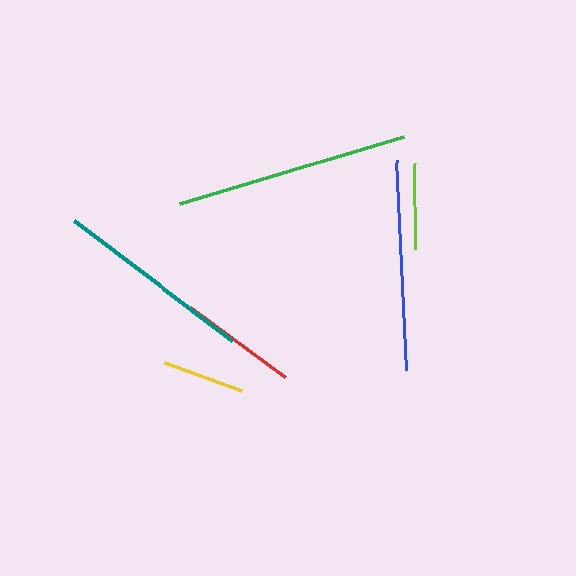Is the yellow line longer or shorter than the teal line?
The teal line is longer than the yellow line.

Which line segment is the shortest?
The yellow line is the shortest at approximately 81 pixels.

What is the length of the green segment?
The green segment is approximately 233 pixels long.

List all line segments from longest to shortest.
From longest to shortest: green, blue, teal, red, lime, yellow.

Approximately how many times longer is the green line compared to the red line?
The green line is approximately 2.0 times the length of the red line.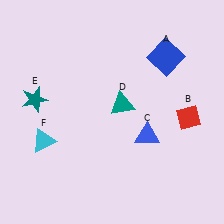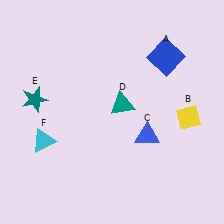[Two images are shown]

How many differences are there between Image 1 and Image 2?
There is 1 difference between the two images.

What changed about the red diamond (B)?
In Image 1, B is red. In Image 2, it changed to yellow.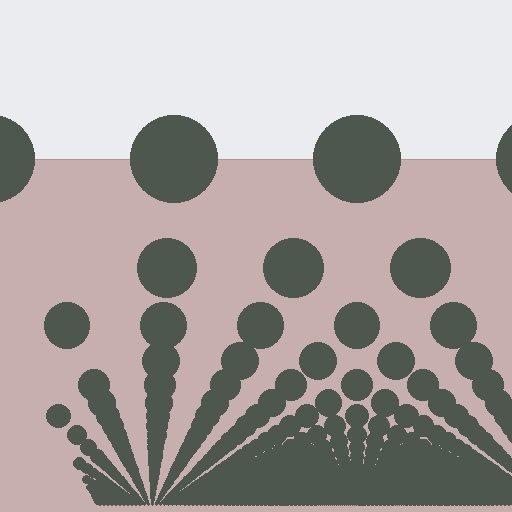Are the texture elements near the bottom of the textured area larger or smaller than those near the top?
Smaller. The gradient is inverted — elements near the bottom are smaller and denser.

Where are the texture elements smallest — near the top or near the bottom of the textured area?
Near the bottom.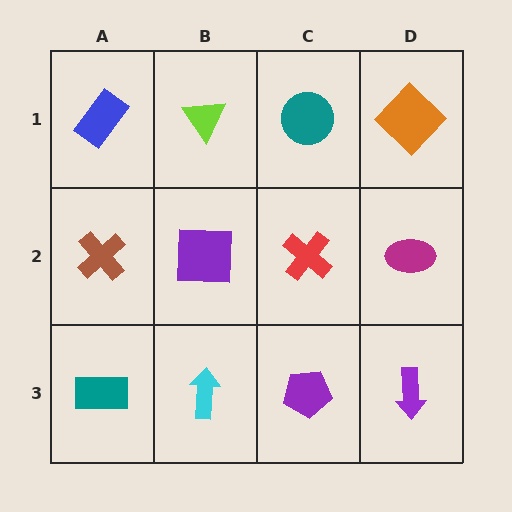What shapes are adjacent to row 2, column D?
An orange diamond (row 1, column D), a purple arrow (row 3, column D), a red cross (row 2, column C).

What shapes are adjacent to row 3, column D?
A magenta ellipse (row 2, column D), a purple pentagon (row 3, column C).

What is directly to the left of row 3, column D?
A purple pentagon.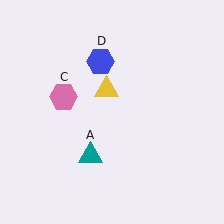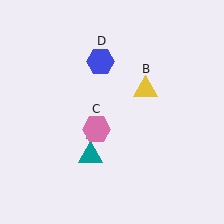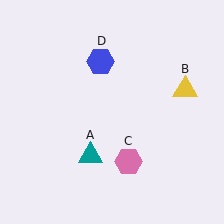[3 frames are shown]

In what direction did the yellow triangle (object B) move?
The yellow triangle (object B) moved right.